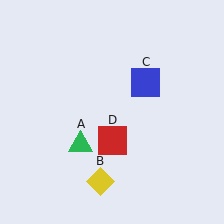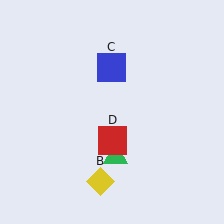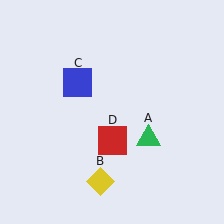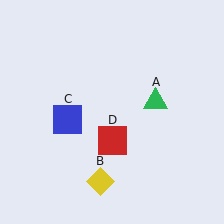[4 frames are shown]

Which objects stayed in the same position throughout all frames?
Yellow diamond (object B) and red square (object D) remained stationary.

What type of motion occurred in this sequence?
The green triangle (object A), blue square (object C) rotated counterclockwise around the center of the scene.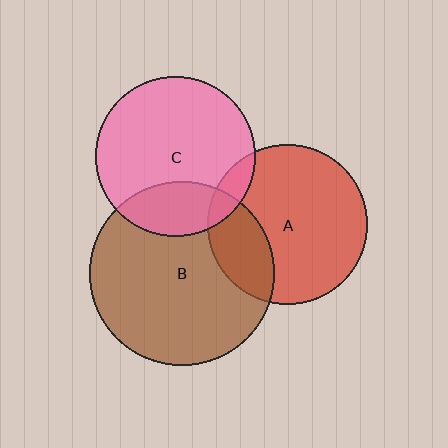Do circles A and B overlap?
Yes.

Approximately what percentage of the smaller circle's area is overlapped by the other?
Approximately 25%.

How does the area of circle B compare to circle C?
Approximately 1.3 times.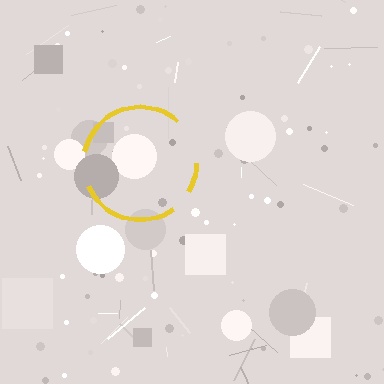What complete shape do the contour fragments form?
The contour fragments form a circle.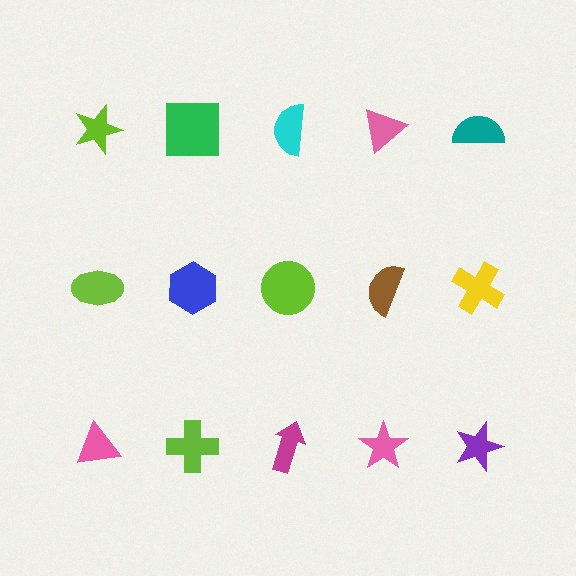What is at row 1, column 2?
A green square.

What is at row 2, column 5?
A yellow cross.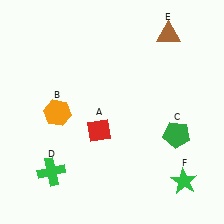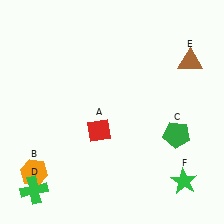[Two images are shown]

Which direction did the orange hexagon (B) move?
The orange hexagon (B) moved down.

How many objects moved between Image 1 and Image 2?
3 objects moved between the two images.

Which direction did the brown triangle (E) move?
The brown triangle (E) moved down.